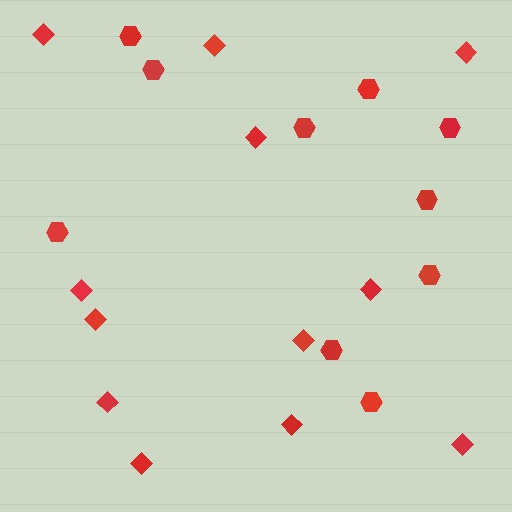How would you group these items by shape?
There are 2 groups: one group of diamonds (12) and one group of hexagons (10).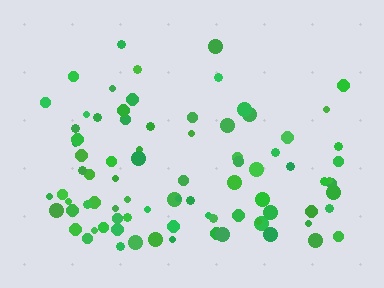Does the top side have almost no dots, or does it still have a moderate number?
Still a moderate number, just noticeably fewer than the bottom.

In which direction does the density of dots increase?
From top to bottom, with the bottom side densest.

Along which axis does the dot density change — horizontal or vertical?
Vertical.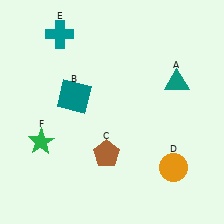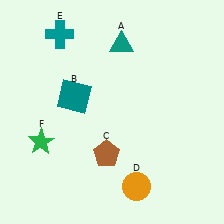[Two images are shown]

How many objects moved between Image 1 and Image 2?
2 objects moved between the two images.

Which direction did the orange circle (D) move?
The orange circle (D) moved left.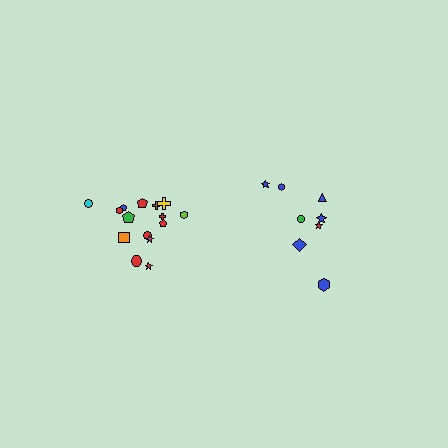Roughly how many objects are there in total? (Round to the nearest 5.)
Roughly 25 objects in total.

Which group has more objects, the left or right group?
The left group.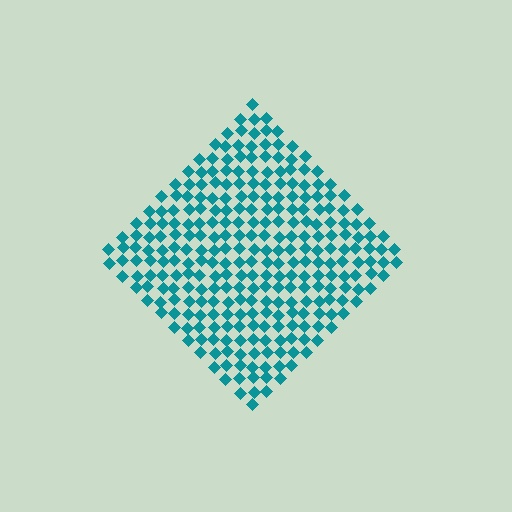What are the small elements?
The small elements are diamonds.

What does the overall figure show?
The overall figure shows a diamond.